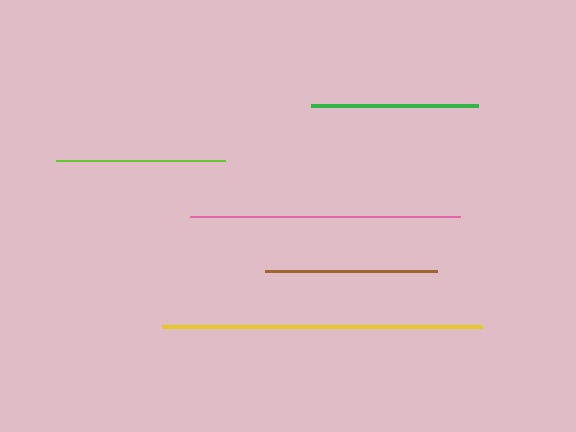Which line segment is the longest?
The yellow line is the longest at approximately 320 pixels.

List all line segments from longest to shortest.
From longest to shortest: yellow, pink, brown, lime, green.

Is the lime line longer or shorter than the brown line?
The brown line is longer than the lime line.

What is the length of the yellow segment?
The yellow segment is approximately 320 pixels long.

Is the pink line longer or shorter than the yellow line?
The yellow line is longer than the pink line.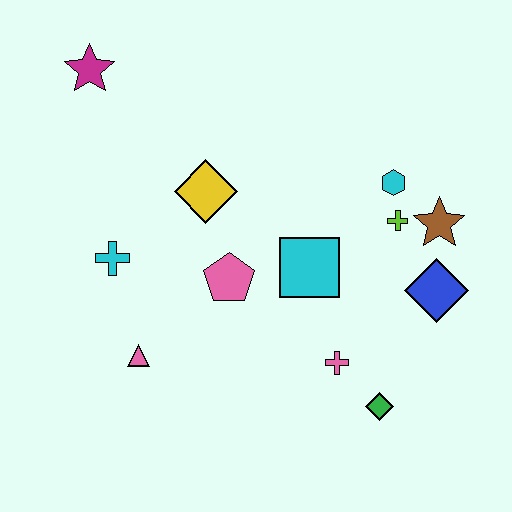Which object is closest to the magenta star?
The yellow diamond is closest to the magenta star.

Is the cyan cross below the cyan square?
No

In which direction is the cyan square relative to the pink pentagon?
The cyan square is to the right of the pink pentagon.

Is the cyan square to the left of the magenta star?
No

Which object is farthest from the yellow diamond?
The green diamond is farthest from the yellow diamond.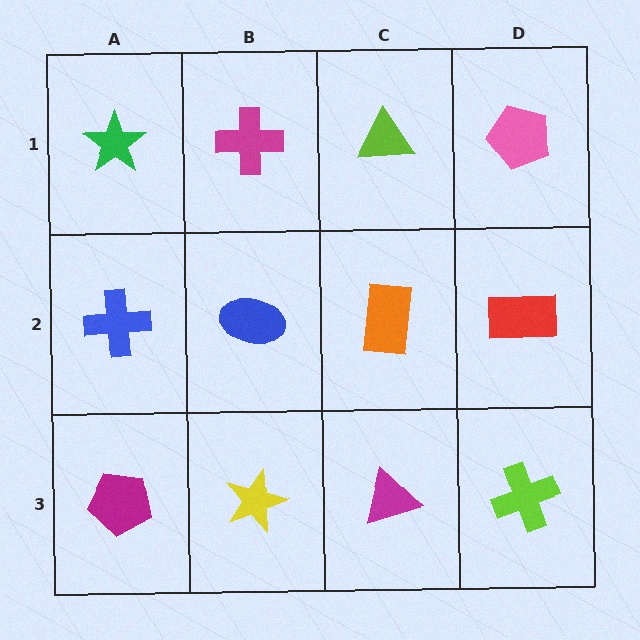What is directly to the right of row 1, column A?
A magenta cross.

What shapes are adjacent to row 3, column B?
A blue ellipse (row 2, column B), a magenta pentagon (row 3, column A), a magenta triangle (row 3, column C).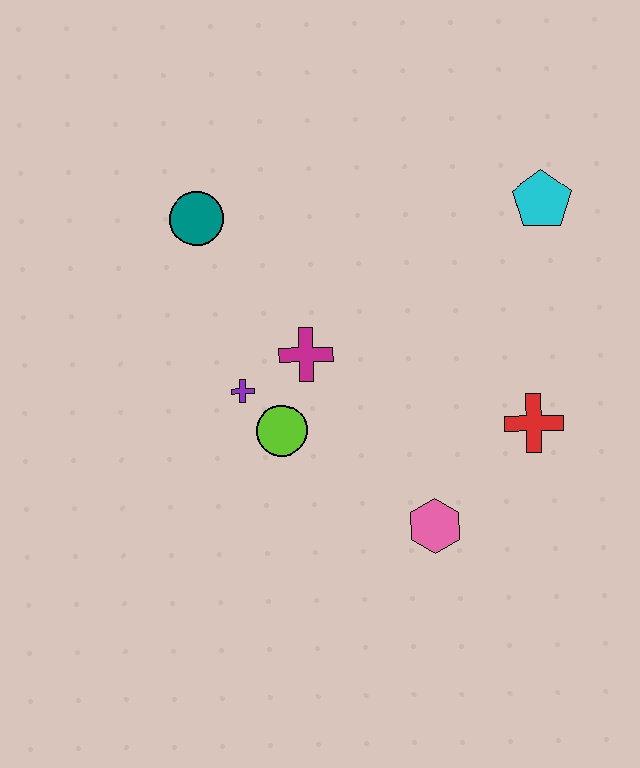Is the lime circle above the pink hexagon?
Yes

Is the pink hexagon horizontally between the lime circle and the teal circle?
No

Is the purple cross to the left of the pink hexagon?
Yes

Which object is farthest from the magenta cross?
The cyan pentagon is farthest from the magenta cross.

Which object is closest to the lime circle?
The purple cross is closest to the lime circle.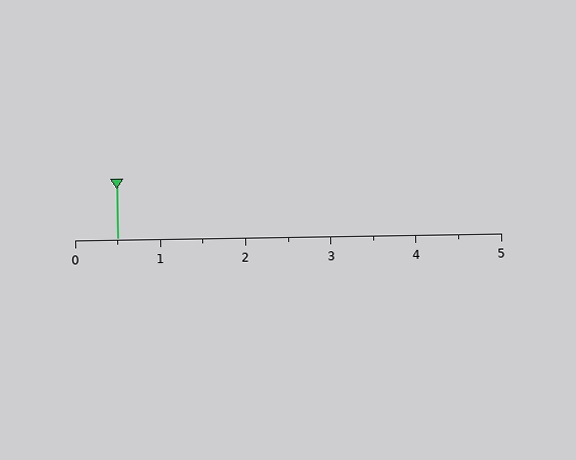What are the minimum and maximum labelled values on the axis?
The axis runs from 0 to 5.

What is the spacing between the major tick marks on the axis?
The major ticks are spaced 1 apart.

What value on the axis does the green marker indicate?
The marker indicates approximately 0.5.